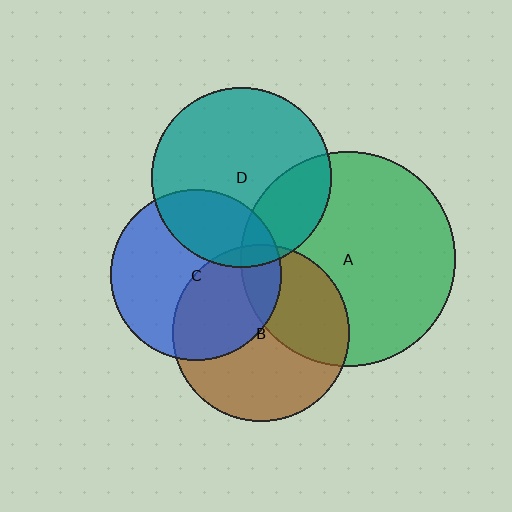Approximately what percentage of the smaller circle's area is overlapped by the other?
Approximately 25%.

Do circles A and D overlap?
Yes.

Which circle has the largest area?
Circle A (green).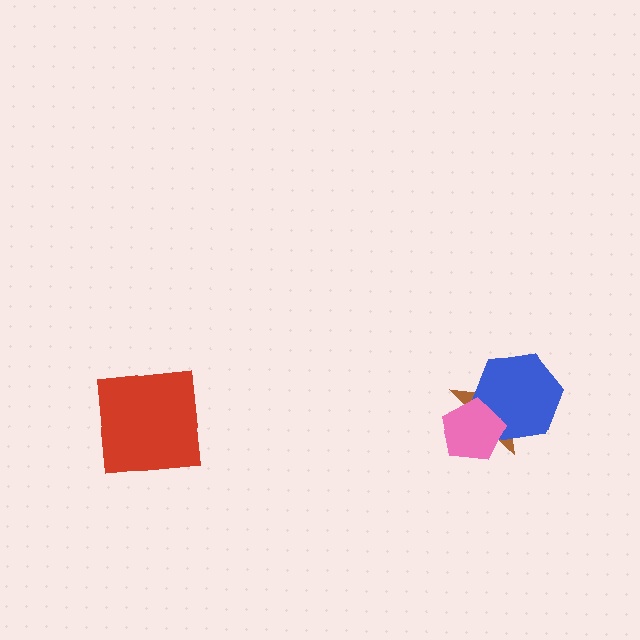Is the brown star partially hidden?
Yes, it is partially covered by another shape.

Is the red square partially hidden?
No, no other shape covers it.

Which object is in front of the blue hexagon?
The pink pentagon is in front of the blue hexagon.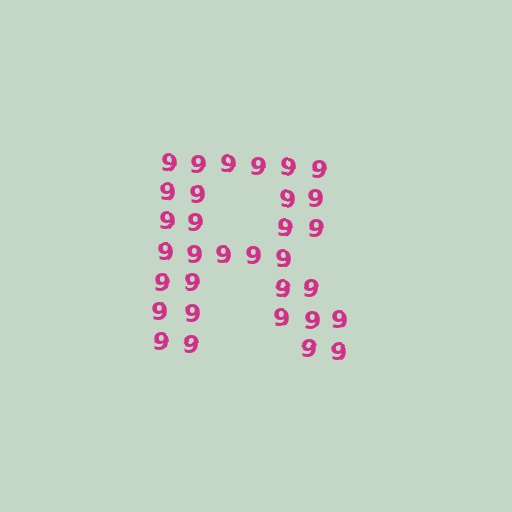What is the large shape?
The large shape is the letter R.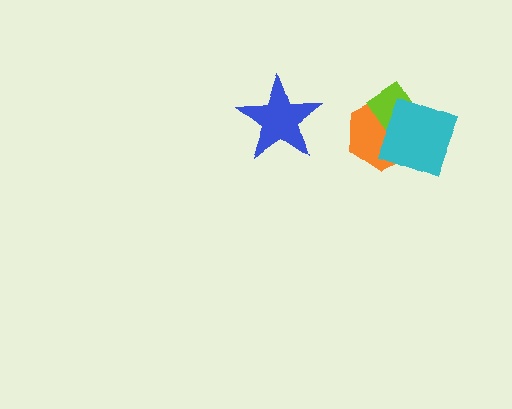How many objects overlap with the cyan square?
2 objects overlap with the cyan square.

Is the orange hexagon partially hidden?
Yes, it is partially covered by another shape.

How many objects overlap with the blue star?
0 objects overlap with the blue star.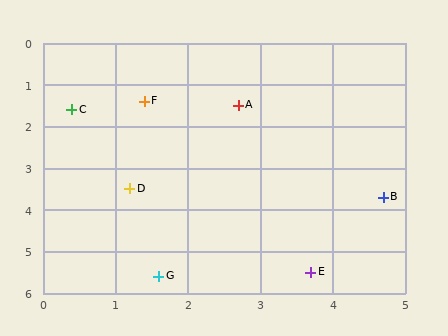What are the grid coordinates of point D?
Point D is at approximately (1.2, 3.5).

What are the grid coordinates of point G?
Point G is at approximately (1.6, 5.6).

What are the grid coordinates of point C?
Point C is at approximately (0.4, 1.6).